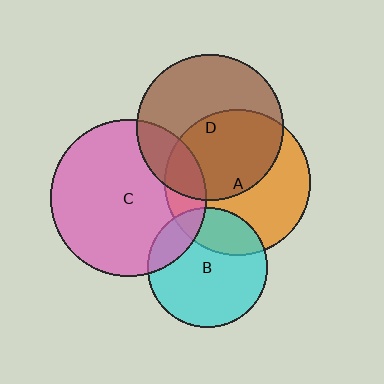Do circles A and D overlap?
Yes.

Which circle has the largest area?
Circle C (pink).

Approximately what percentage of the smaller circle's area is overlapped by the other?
Approximately 50%.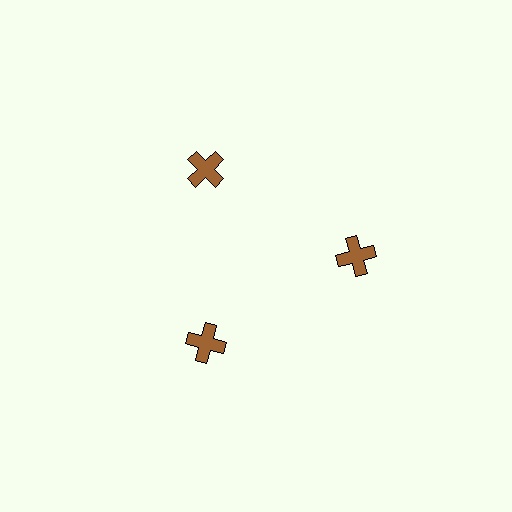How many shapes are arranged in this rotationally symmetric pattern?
There are 3 shapes, arranged in 3 groups of 1.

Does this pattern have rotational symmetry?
Yes, this pattern has 3-fold rotational symmetry. It looks the same after rotating 120 degrees around the center.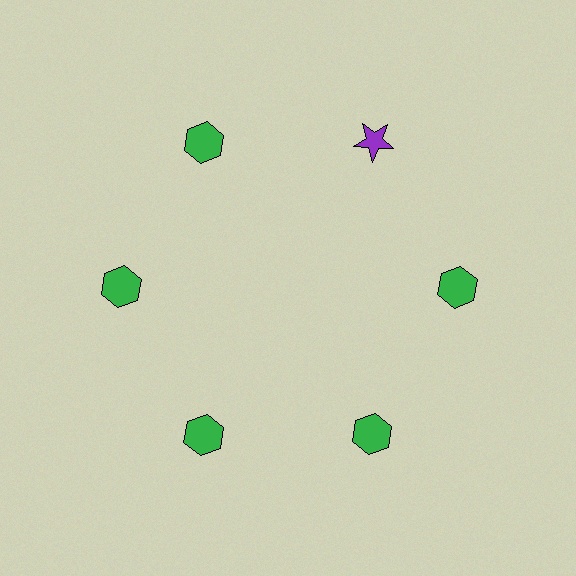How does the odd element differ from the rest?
It differs in both color (purple instead of green) and shape (star instead of hexagon).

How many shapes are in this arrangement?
There are 6 shapes arranged in a ring pattern.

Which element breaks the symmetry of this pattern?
The purple star at roughly the 1 o'clock position breaks the symmetry. All other shapes are green hexagons.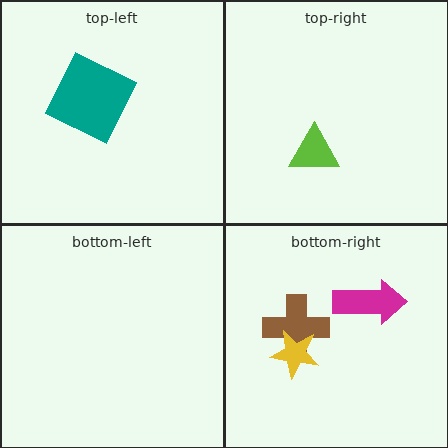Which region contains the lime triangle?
The top-right region.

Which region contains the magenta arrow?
The bottom-right region.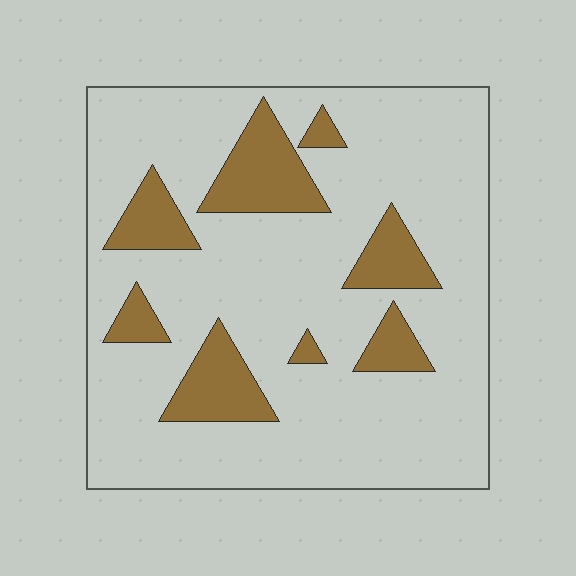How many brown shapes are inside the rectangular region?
8.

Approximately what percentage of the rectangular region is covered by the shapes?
Approximately 20%.